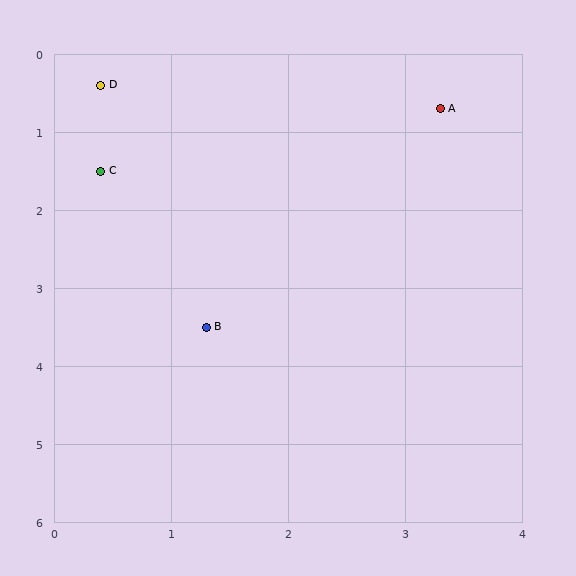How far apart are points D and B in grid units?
Points D and B are about 3.2 grid units apart.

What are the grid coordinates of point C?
Point C is at approximately (0.4, 1.5).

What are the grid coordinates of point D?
Point D is at approximately (0.4, 0.4).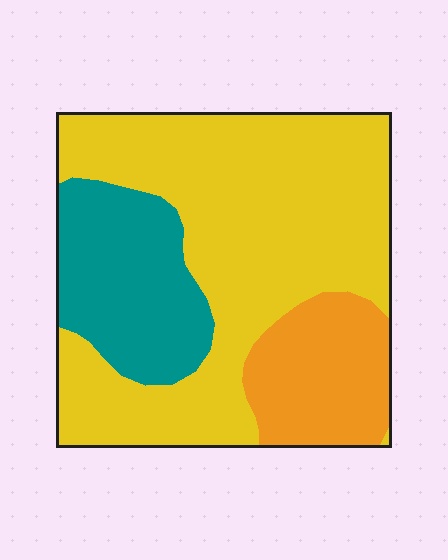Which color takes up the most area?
Yellow, at roughly 60%.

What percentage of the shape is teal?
Teal takes up about one fifth (1/5) of the shape.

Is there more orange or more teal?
Teal.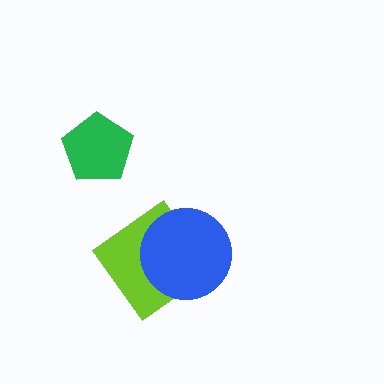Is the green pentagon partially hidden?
No, no other shape covers it.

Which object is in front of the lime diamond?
The blue circle is in front of the lime diamond.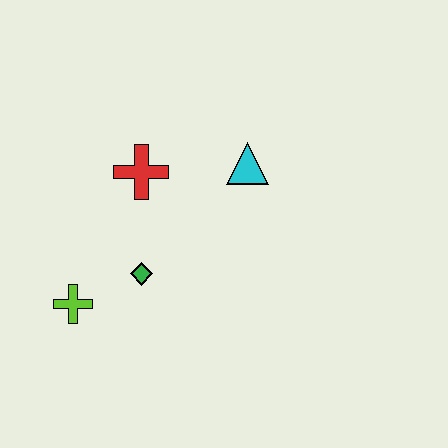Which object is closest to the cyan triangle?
The red cross is closest to the cyan triangle.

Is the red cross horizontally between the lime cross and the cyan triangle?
Yes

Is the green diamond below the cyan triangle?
Yes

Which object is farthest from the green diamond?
The cyan triangle is farthest from the green diamond.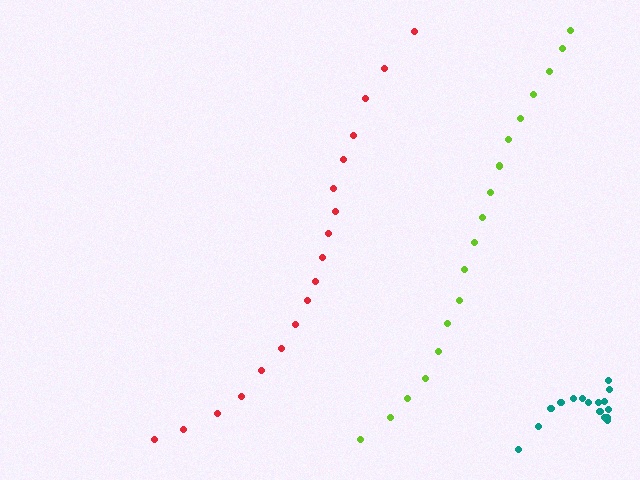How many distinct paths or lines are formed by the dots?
There are 3 distinct paths.